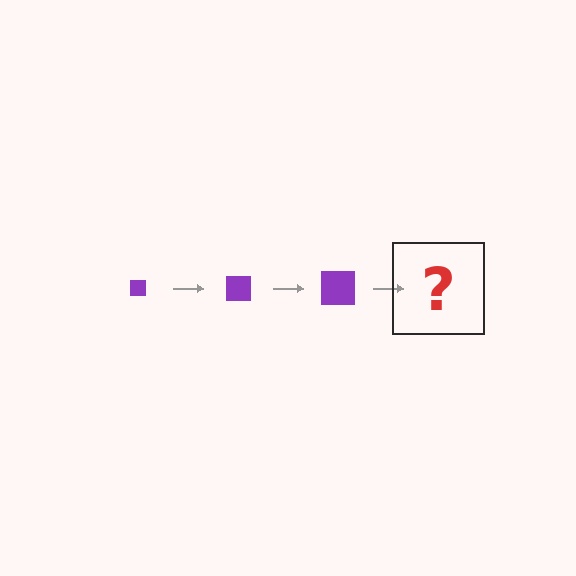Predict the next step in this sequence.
The next step is a purple square, larger than the previous one.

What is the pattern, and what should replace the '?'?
The pattern is that the square gets progressively larger each step. The '?' should be a purple square, larger than the previous one.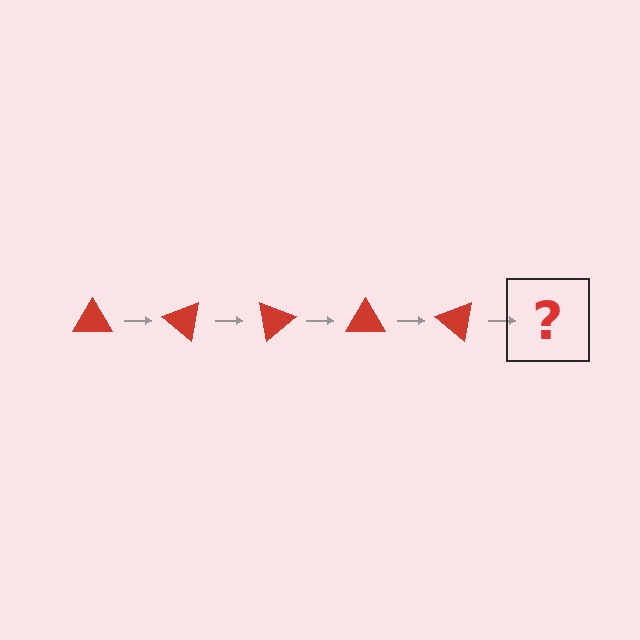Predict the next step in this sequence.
The next step is a red triangle rotated 200 degrees.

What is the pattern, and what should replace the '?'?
The pattern is that the triangle rotates 40 degrees each step. The '?' should be a red triangle rotated 200 degrees.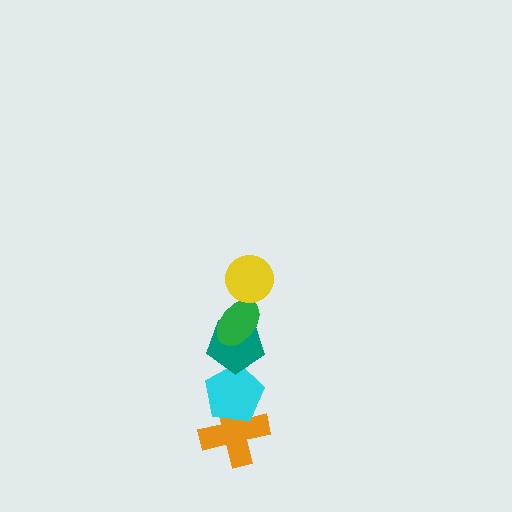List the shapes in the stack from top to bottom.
From top to bottom: the yellow circle, the green ellipse, the teal pentagon, the cyan pentagon, the orange cross.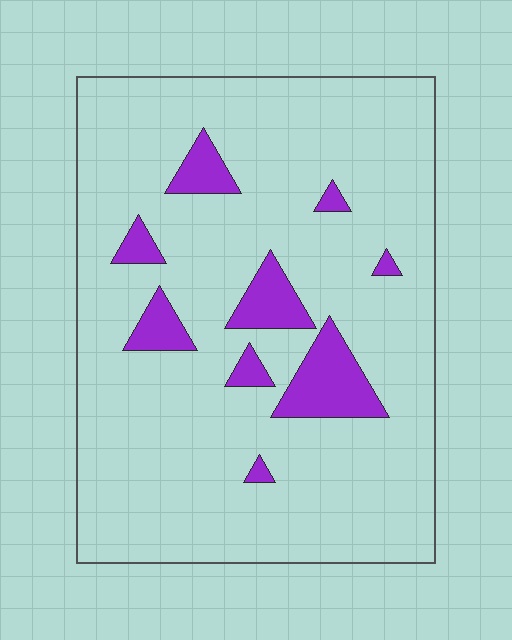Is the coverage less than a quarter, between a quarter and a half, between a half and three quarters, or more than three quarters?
Less than a quarter.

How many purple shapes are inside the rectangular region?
9.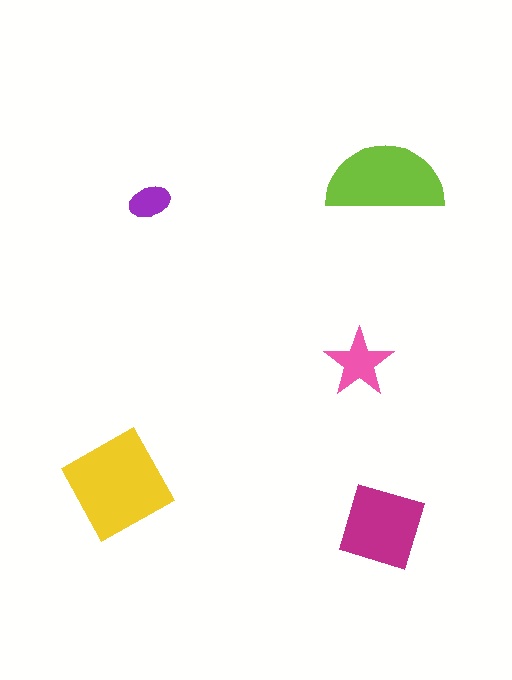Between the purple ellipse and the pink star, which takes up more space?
The pink star.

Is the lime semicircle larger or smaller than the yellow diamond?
Smaller.